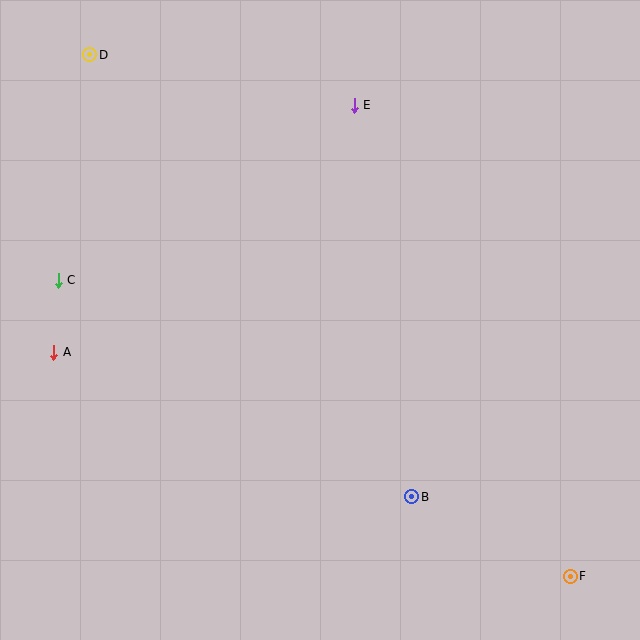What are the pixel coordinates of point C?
Point C is at (58, 280).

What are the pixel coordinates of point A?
Point A is at (54, 352).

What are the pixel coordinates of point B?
Point B is at (412, 497).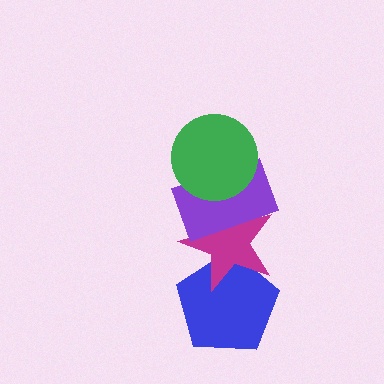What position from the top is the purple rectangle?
The purple rectangle is 2nd from the top.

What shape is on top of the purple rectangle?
The green circle is on top of the purple rectangle.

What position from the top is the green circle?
The green circle is 1st from the top.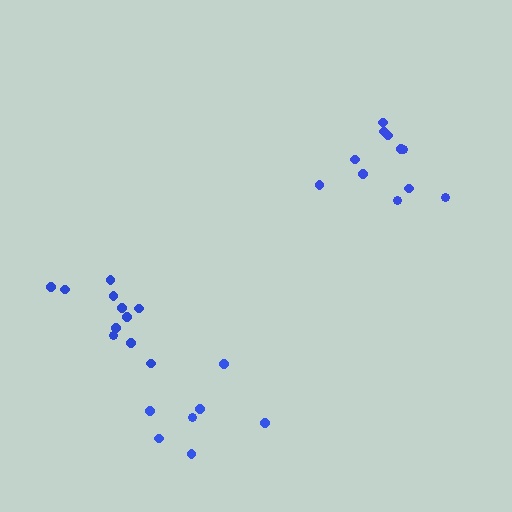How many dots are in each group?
Group 1: 11 dots, Group 2: 11 dots, Group 3: 7 dots (29 total).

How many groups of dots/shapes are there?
There are 3 groups.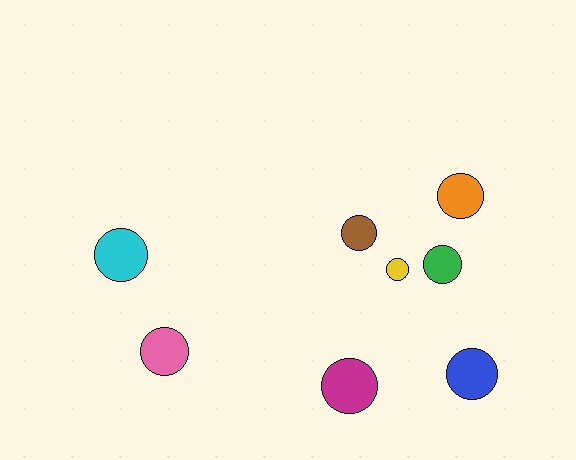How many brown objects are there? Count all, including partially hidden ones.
There is 1 brown object.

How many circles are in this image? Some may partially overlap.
There are 8 circles.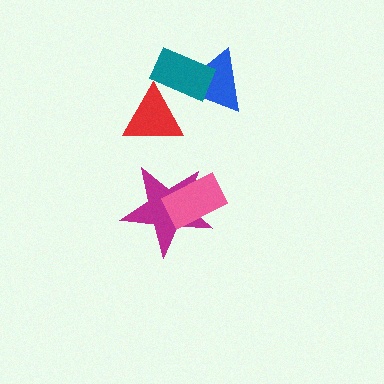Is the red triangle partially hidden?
Yes, it is partially covered by another shape.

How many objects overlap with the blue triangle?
1 object overlaps with the blue triangle.